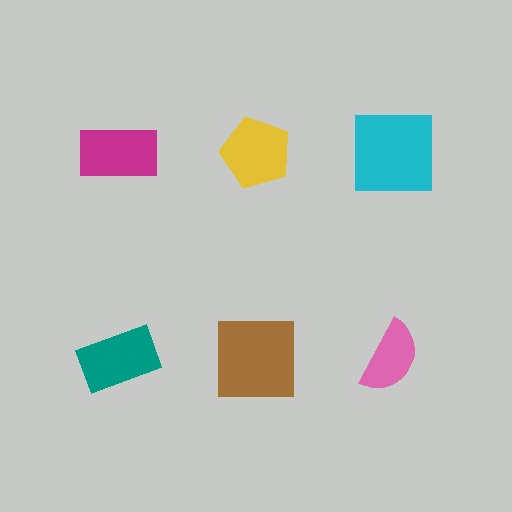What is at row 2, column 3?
A pink semicircle.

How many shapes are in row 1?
3 shapes.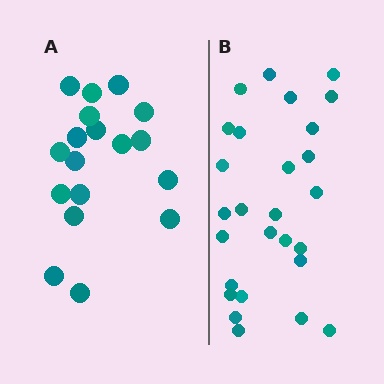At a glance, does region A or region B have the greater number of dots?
Region B (the right region) has more dots.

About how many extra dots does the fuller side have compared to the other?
Region B has roughly 8 or so more dots than region A.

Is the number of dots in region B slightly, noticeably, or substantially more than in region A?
Region B has substantially more. The ratio is roughly 1.5 to 1.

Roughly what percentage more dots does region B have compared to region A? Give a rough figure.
About 50% more.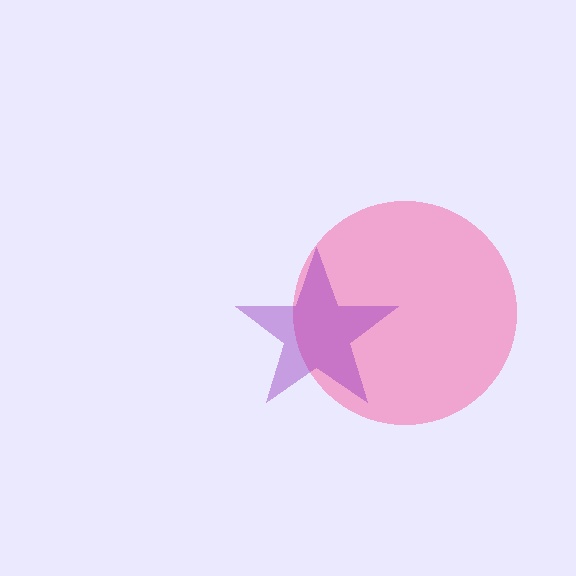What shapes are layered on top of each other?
The layered shapes are: a pink circle, a purple star.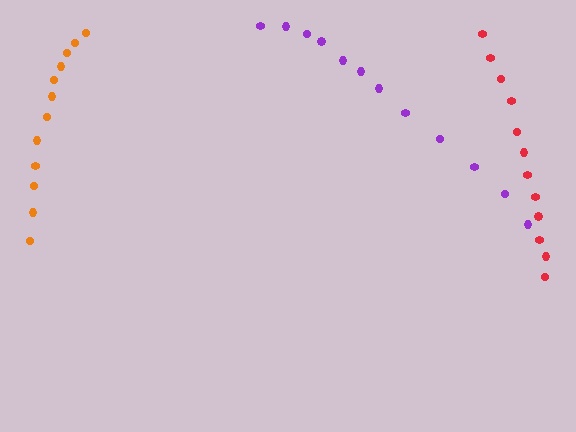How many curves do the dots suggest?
There are 3 distinct paths.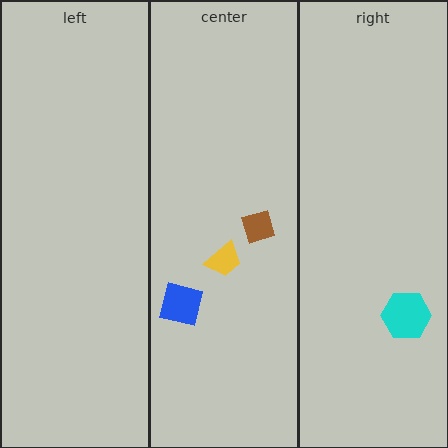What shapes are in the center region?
The brown diamond, the blue square, the yellow trapezoid.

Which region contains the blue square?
The center region.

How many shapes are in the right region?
1.